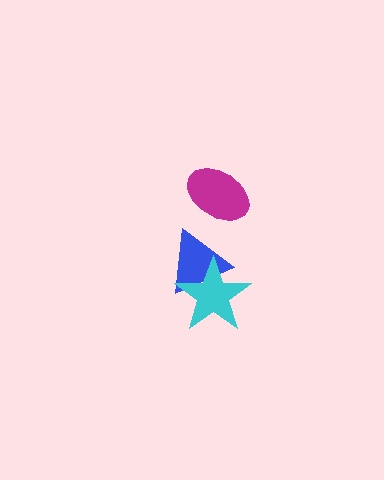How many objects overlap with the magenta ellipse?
0 objects overlap with the magenta ellipse.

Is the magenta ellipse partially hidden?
No, no other shape covers it.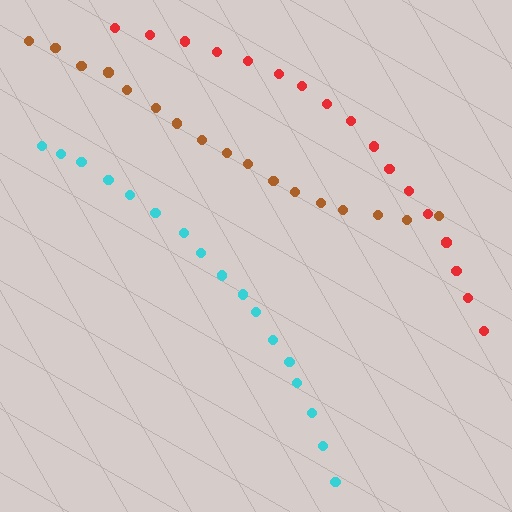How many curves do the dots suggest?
There are 3 distinct paths.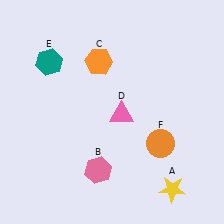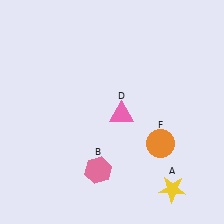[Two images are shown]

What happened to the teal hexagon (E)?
The teal hexagon (E) was removed in Image 2. It was in the top-left area of Image 1.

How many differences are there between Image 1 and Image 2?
There are 2 differences between the two images.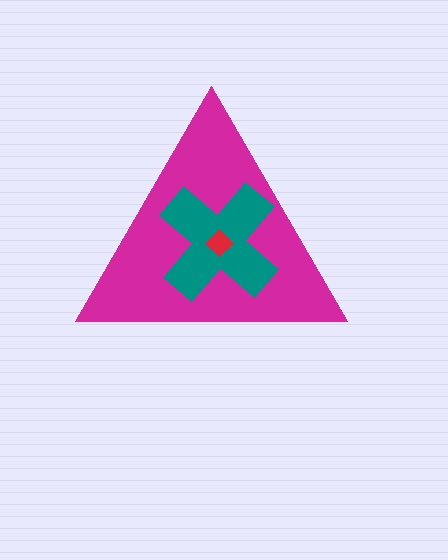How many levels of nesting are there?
3.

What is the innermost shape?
The red diamond.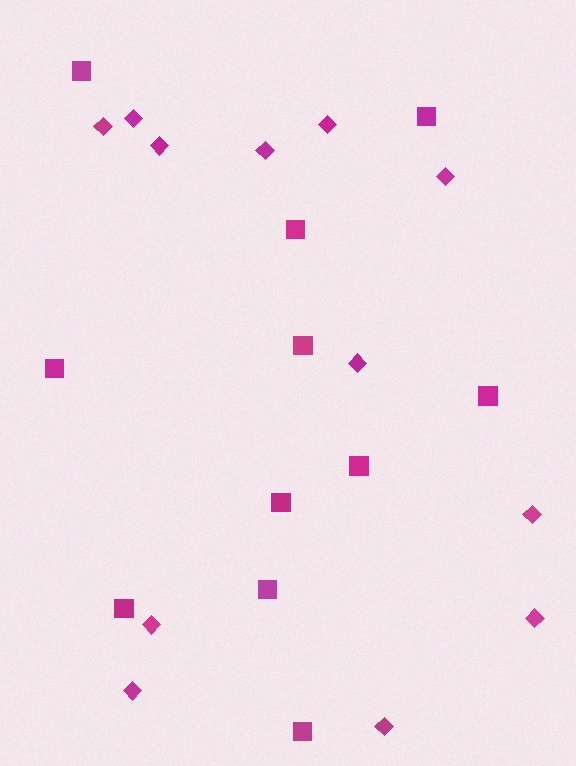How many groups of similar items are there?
There are 2 groups: one group of squares (11) and one group of diamonds (12).